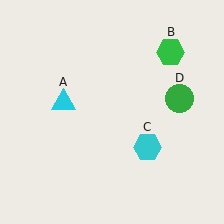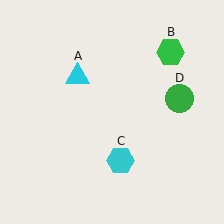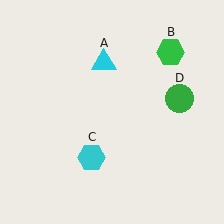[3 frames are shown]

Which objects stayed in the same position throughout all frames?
Green hexagon (object B) and green circle (object D) remained stationary.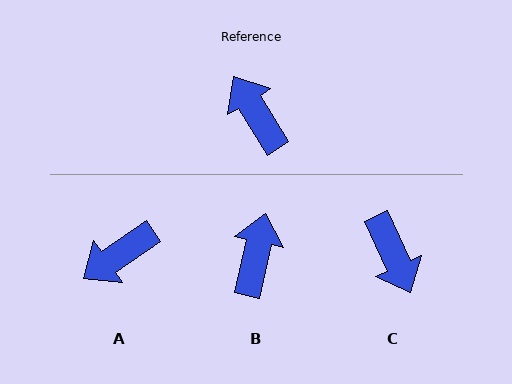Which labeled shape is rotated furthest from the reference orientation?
C, about 173 degrees away.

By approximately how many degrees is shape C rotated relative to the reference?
Approximately 173 degrees counter-clockwise.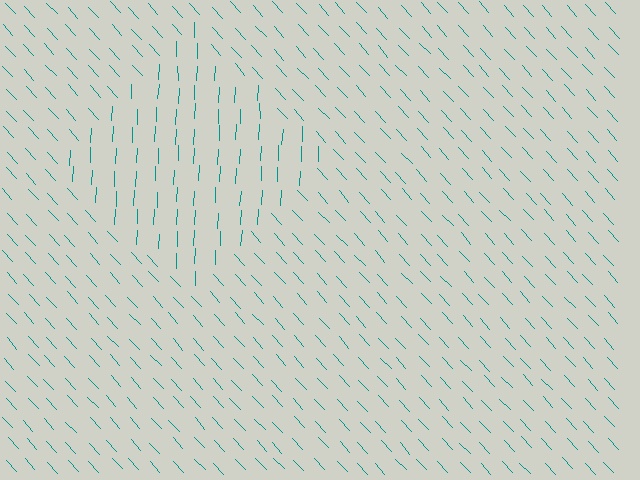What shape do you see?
I see a diamond.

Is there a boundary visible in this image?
Yes, there is a texture boundary formed by a change in line orientation.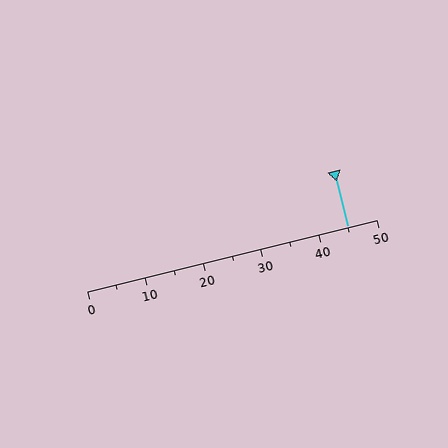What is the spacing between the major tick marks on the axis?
The major ticks are spaced 10 apart.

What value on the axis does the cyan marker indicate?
The marker indicates approximately 45.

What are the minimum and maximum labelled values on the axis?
The axis runs from 0 to 50.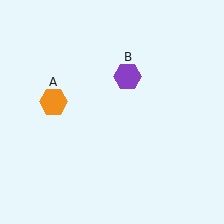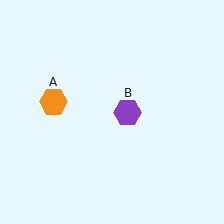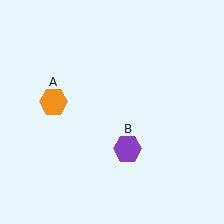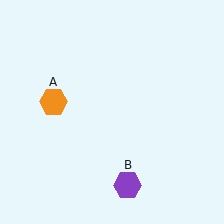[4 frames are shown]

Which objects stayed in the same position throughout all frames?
Orange hexagon (object A) remained stationary.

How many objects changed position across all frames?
1 object changed position: purple hexagon (object B).